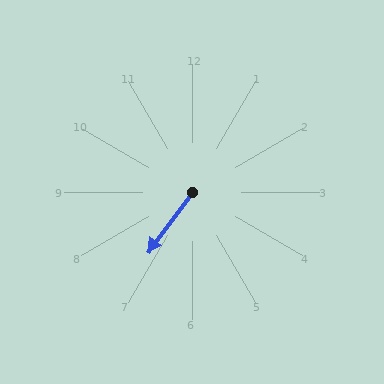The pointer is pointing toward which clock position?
Roughly 7 o'clock.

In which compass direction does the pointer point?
Southwest.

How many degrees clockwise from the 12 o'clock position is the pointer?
Approximately 216 degrees.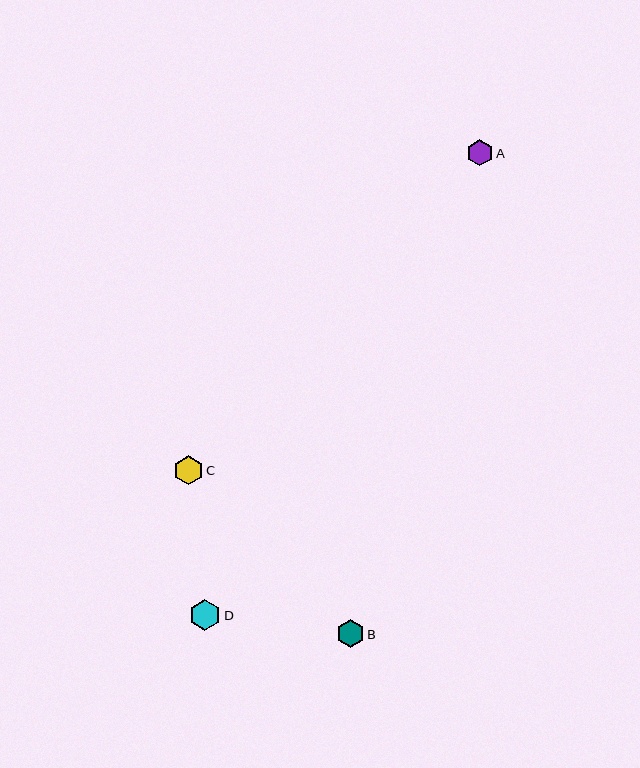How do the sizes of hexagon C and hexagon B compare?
Hexagon C and hexagon B are approximately the same size.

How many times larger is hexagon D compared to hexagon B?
Hexagon D is approximately 1.1 times the size of hexagon B.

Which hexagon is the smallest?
Hexagon A is the smallest with a size of approximately 26 pixels.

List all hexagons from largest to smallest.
From largest to smallest: D, C, B, A.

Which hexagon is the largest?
Hexagon D is the largest with a size of approximately 31 pixels.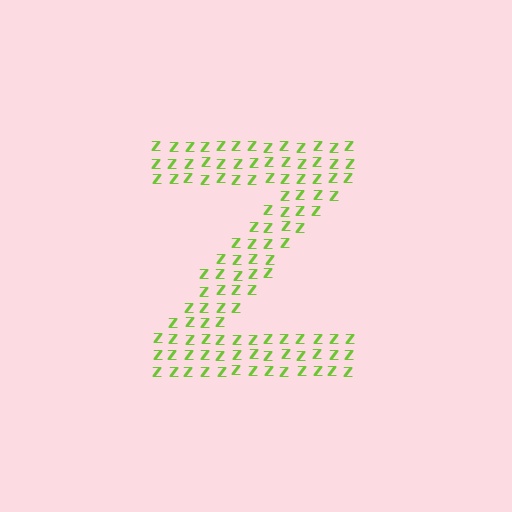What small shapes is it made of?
It is made of small letter Z's.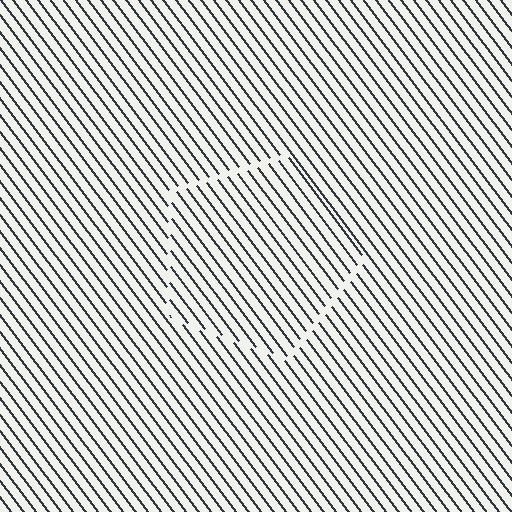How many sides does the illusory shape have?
5 sides — the line-ends trace a pentagon.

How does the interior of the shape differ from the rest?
The interior of the shape contains the same grating, shifted by half a period — the contour is defined by the phase discontinuity where line-ends from the inner and outer gratings abut.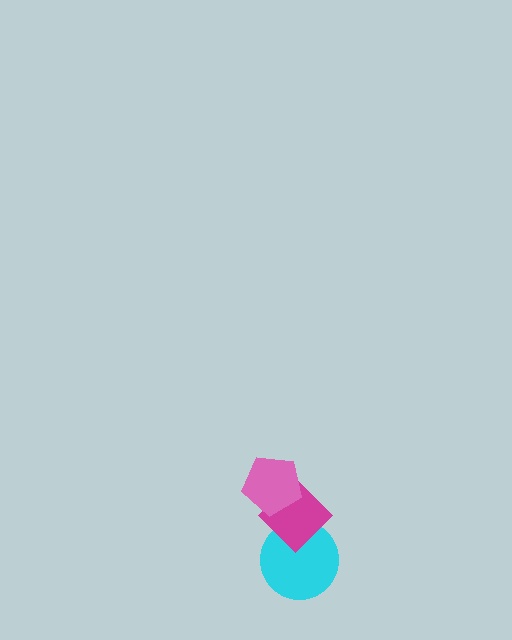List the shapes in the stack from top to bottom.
From top to bottom: the pink pentagon, the magenta diamond, the cyan circle.